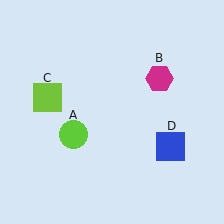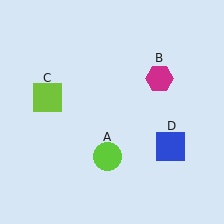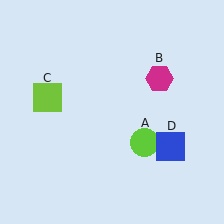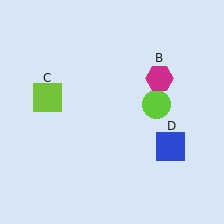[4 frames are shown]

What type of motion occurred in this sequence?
The lime circle (object A) rotated counterclockwise around the center of the scene.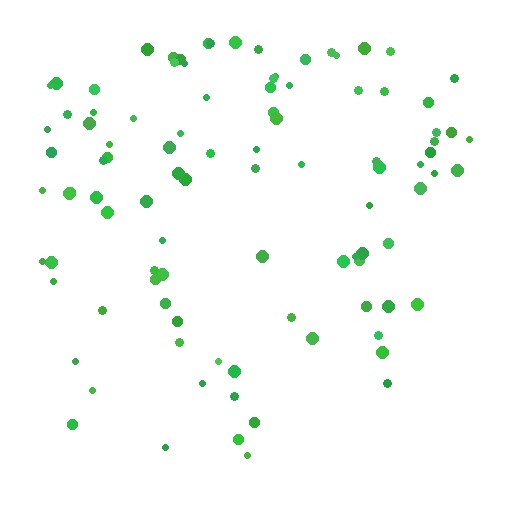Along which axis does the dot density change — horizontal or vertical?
Vertical.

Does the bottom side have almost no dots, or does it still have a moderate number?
Still a moderate number, just noticeably fewer than the top.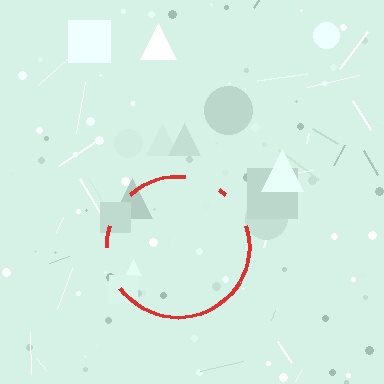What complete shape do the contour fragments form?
The contour fragments form a circle.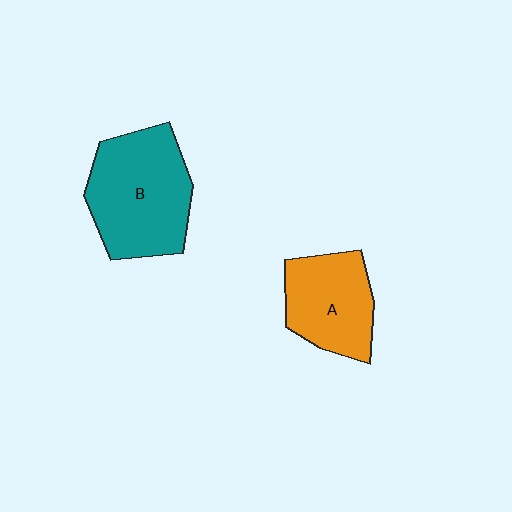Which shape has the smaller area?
Shape A (orange).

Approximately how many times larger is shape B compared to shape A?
Approximately 1.4 times.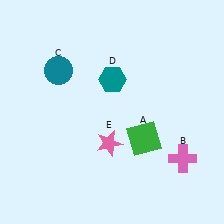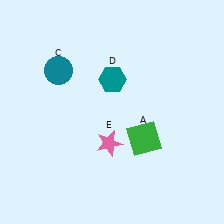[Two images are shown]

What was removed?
The pink cross (B) was removed in Image 2.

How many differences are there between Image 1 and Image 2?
There is 1 difference between the two images.